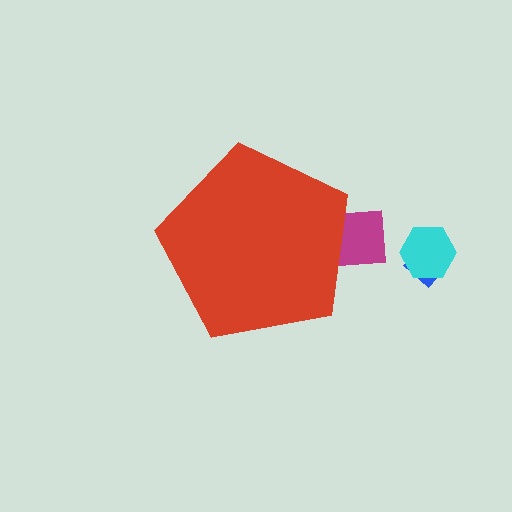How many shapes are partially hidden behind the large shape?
1 shape is partially hidden.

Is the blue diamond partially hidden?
No, the blue diamond is fully visible.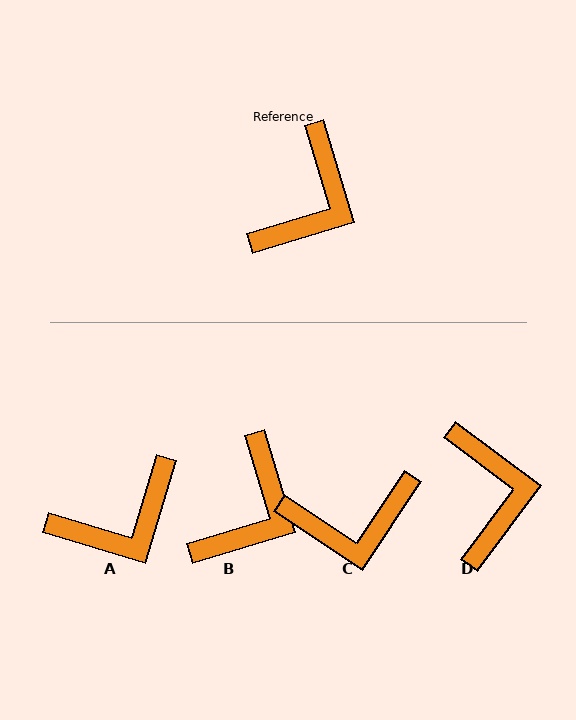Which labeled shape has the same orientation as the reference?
B.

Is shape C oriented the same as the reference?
No, it is off by about 50 degrees.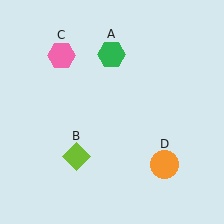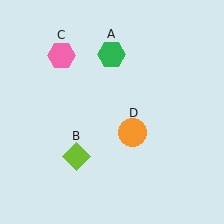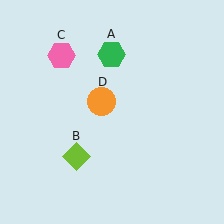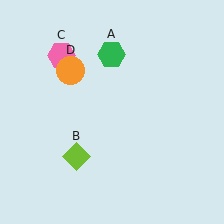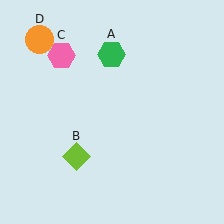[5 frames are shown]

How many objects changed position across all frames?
1 object changed position: orange circle (object D).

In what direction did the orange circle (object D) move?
The orange circle (object D) moved up and to the left.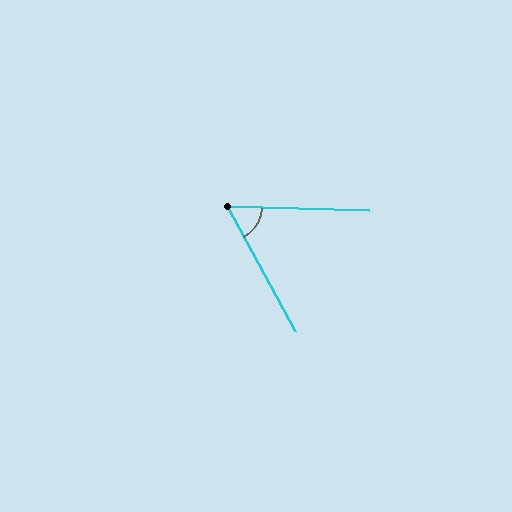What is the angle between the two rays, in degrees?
Approximately 59 degrees.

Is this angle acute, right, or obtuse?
It is acute.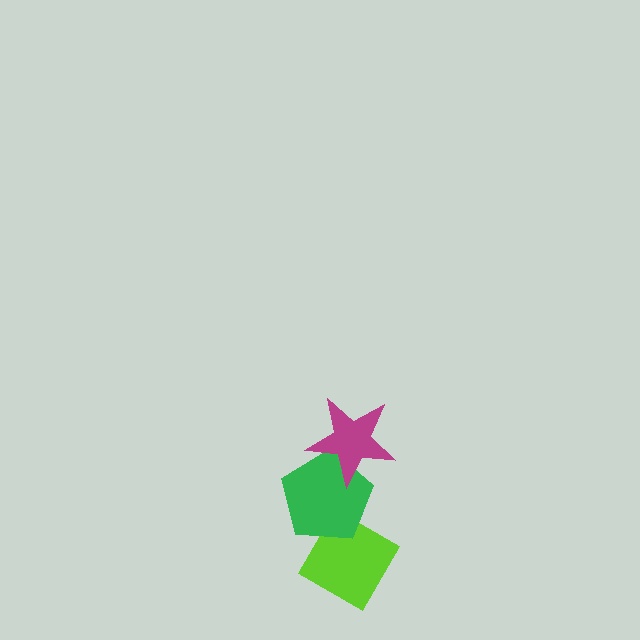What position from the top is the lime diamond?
The lime diamond is 3rd from the top.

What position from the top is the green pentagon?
The green pentagon is 2nd from the top.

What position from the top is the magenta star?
The magenta star is 1st from the top.